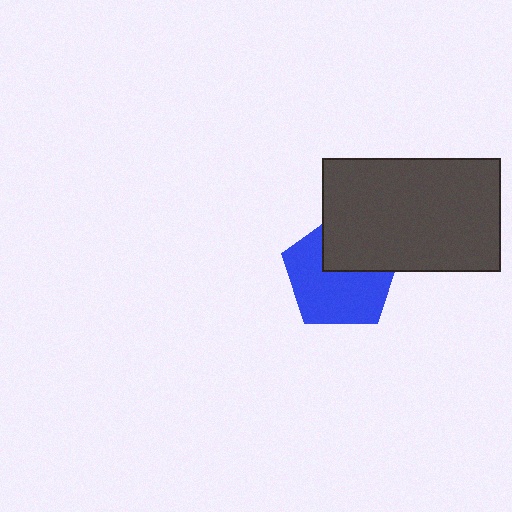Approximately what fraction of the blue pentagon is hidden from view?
Roughly 36% of the blue pentagon is hidden behind the dark gray rectangle.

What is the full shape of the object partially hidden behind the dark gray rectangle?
The partially hidden object is a blue pentagon.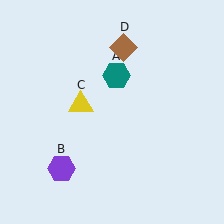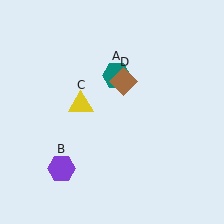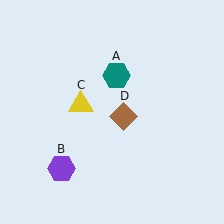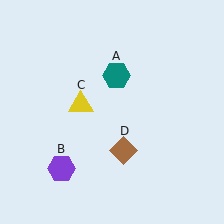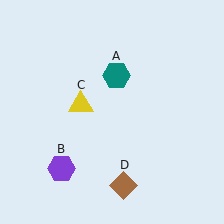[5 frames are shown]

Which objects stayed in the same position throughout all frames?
Teal hexagon (object A) and purple hexagon (object B) and yellow triangle (object C) remained stationary.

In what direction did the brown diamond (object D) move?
The brown diamond (object D) moved down.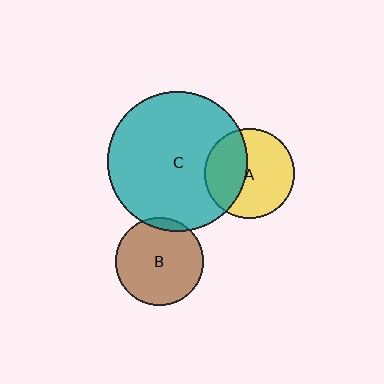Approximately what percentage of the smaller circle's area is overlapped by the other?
Approximately 5%.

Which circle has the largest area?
Circle C (teal).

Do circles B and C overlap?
Yes.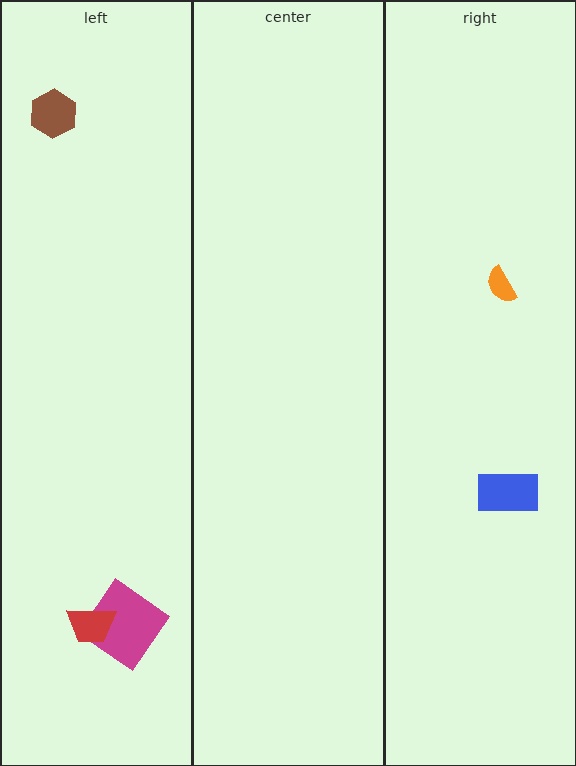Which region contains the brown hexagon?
The left region.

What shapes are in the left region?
The magenta diamond, the red trapezoid, the brown hexagon.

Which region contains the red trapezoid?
The left region.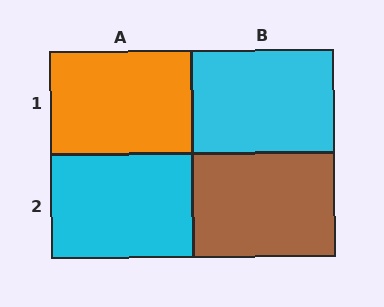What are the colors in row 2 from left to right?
Cyan, brown.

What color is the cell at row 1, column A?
Orange.